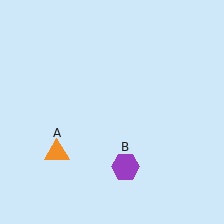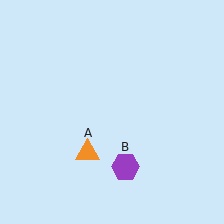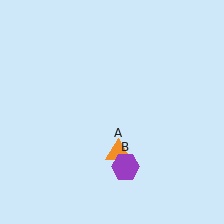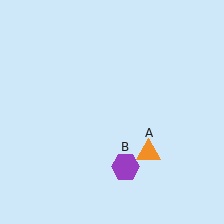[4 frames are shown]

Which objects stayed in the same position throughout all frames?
Purple hexagon (object B) remained stationary.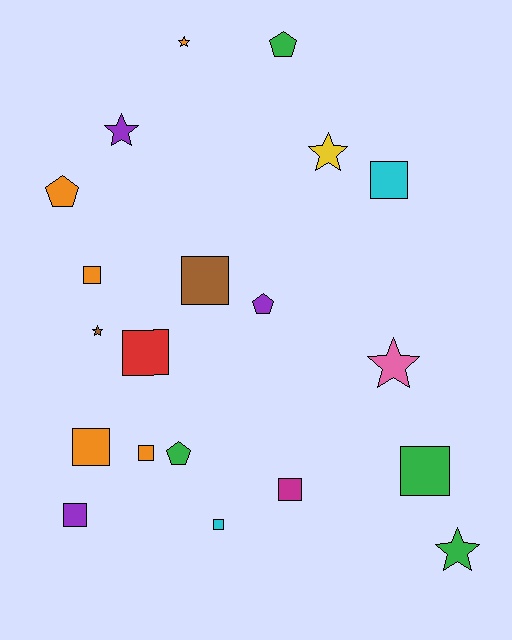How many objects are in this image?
There are 20 objects.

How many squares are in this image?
There are 10 squares.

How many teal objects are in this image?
There are no teal objects.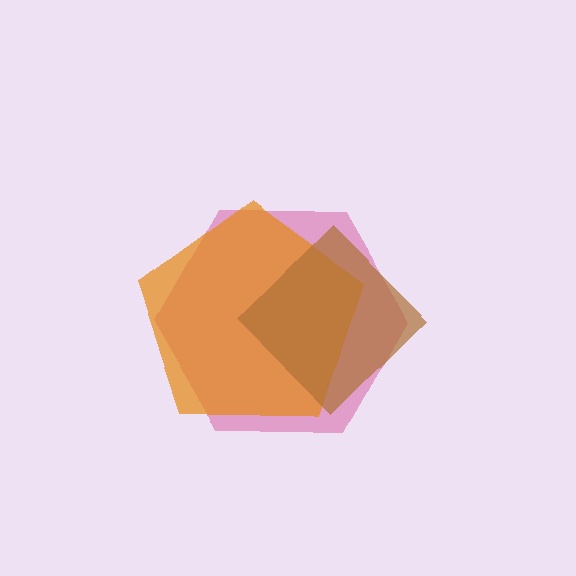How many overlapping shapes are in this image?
There are 3 overlapping shapes in the image.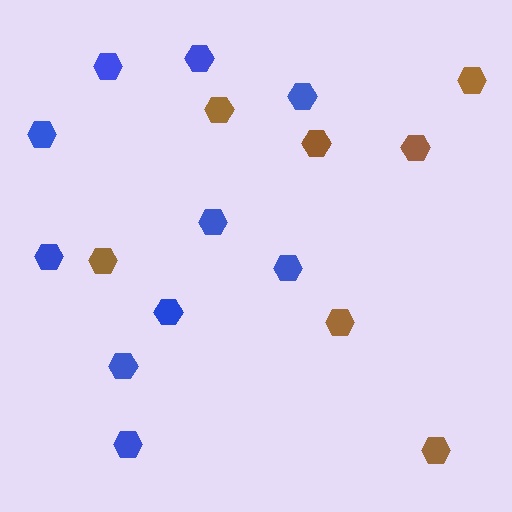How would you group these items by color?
There are 2 groups: one group of blue hexagons (10) and one group of brown hexagons (7).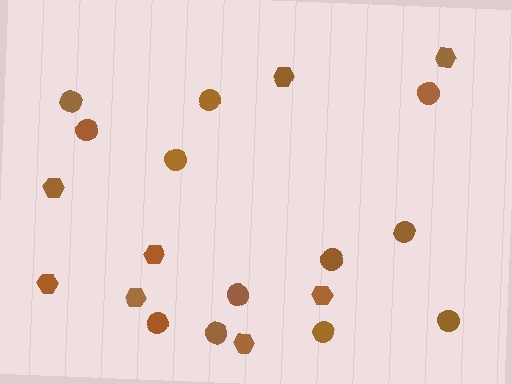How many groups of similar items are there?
There are 2 groups: one group of circles (12) and one group of hexagons (8).